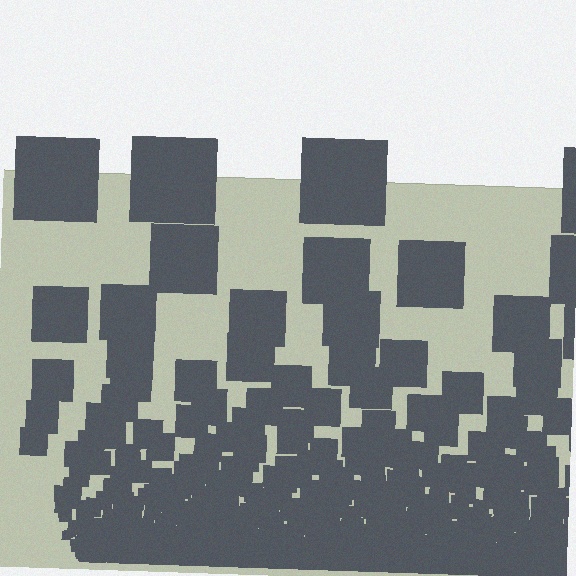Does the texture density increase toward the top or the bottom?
Density increases toward the bottom.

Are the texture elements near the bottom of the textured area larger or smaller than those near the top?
Smaller. The gradient is inverted — elements near the bottom are smaller and denser.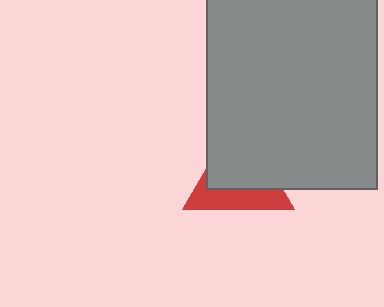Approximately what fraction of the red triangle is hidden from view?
Roughly 61% of the red triangle is hidden behind the gray rectangle.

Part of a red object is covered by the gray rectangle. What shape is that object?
It is a triangle.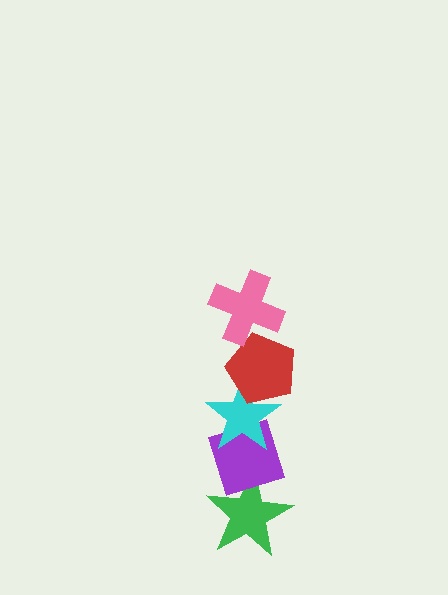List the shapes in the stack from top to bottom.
From top to bottom: the pink cross, the red pentagon, the cyan star, the purple diamond, the green star.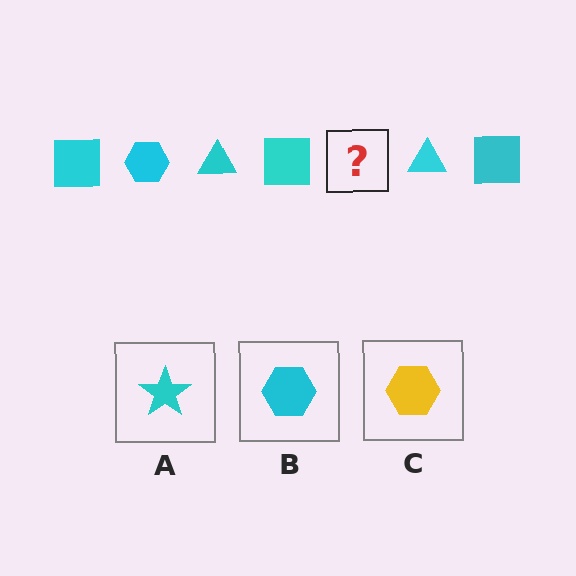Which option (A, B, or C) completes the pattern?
B.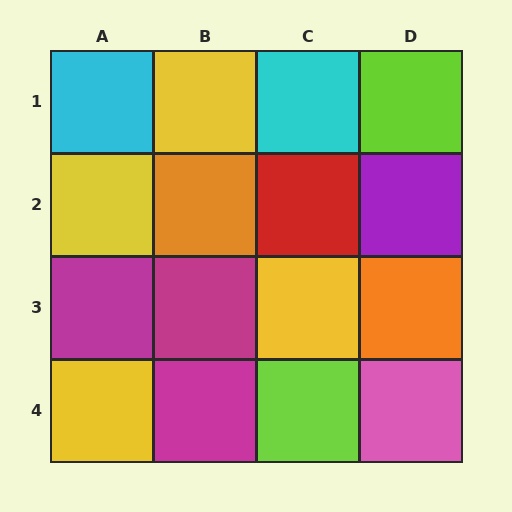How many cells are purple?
1 cell is purple.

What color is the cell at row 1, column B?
Yellow.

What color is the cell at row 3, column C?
Yellow.